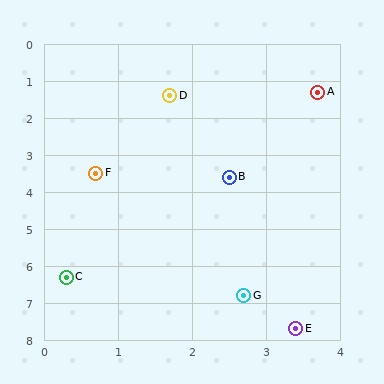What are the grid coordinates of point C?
Point C is at approximately (0.3, 6.3).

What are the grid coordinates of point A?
Point A is at approximately (3.7, 1.3).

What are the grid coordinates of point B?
Point B is at approximately (2.5, 3.6).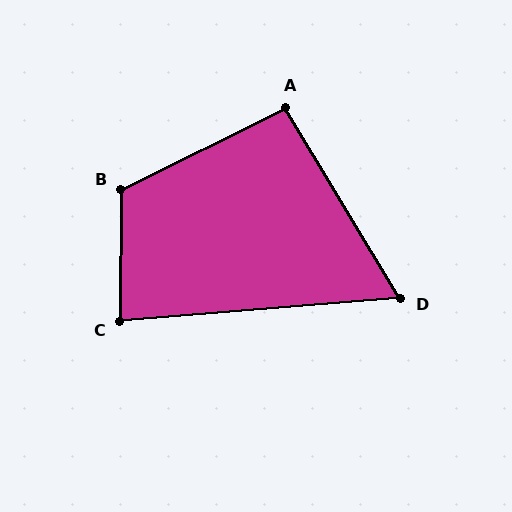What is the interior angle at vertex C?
Approximately 85 degrees (approximately right).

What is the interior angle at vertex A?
Approximately 95 degrees (approximately right).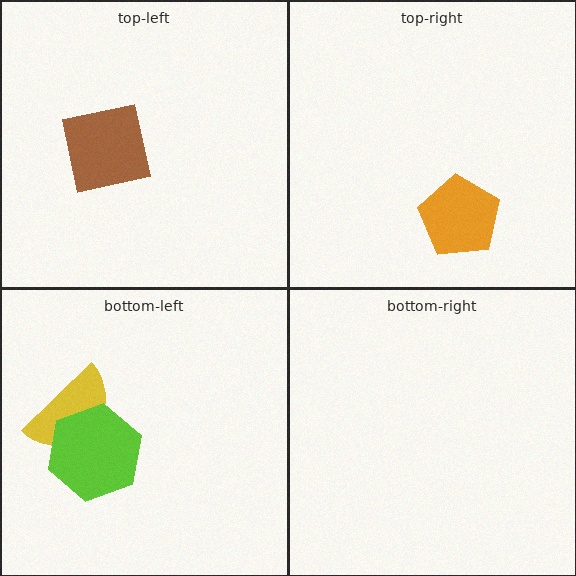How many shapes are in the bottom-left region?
2.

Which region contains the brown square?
The top-left region.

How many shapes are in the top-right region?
1.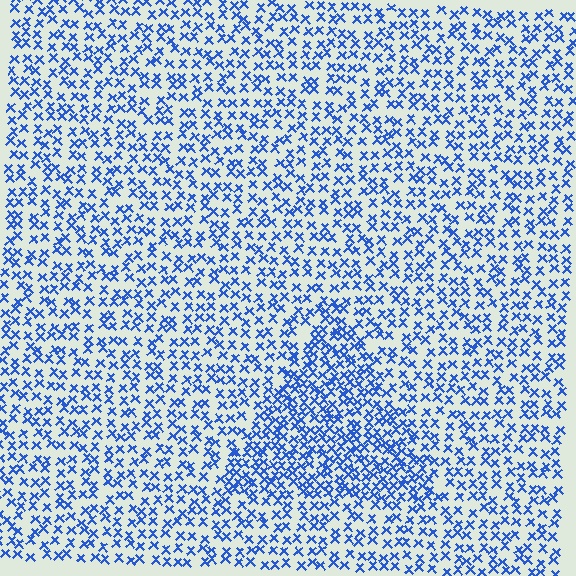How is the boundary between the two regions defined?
The boundary is defined by a change in element density (approximately 1.7x ratio). All elements are the same color, size, and shape.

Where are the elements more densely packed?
The elements are more densely packed inside the triangle boundary.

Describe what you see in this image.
The image contains small blue elements arranged at two different densities. A triangle-shaped region is visible where the elements are more densely packed than the surrounding area.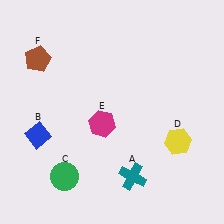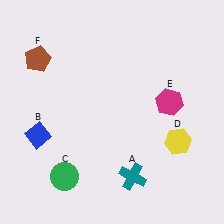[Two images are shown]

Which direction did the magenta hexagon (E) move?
The magenta hexagon (E) moved right.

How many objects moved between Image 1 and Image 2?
1 object moved between the two images.